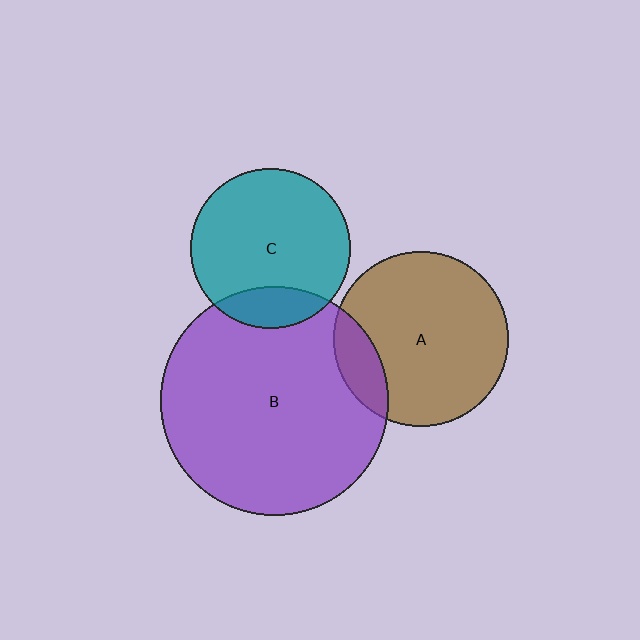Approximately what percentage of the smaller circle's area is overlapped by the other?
Approximately 15%.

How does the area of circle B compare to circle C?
Approximately 2.0 times.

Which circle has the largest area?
Circle B (purple).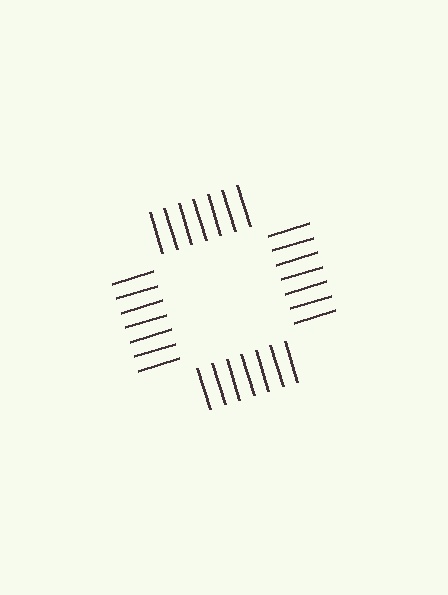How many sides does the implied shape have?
4 sides — the line-ends trace a square.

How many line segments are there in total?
28 — 7 along each of the 4 edges.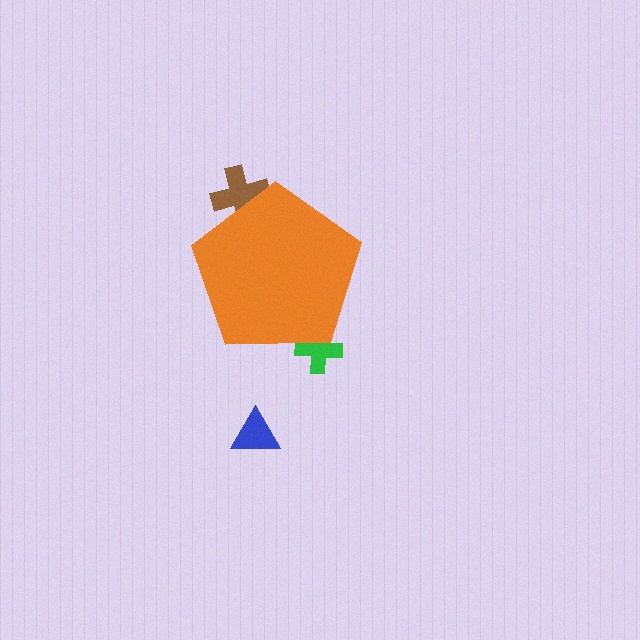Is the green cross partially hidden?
Yes, the green cross is partially hidden behind the orange pentagon.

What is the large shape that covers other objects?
An orange pentagon.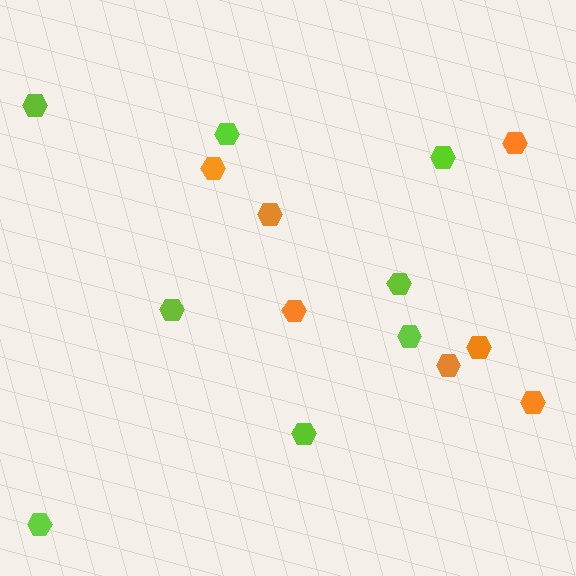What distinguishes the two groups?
There are 2 groups: one group of lime hexagons (8) and one group of orange hexagons (7).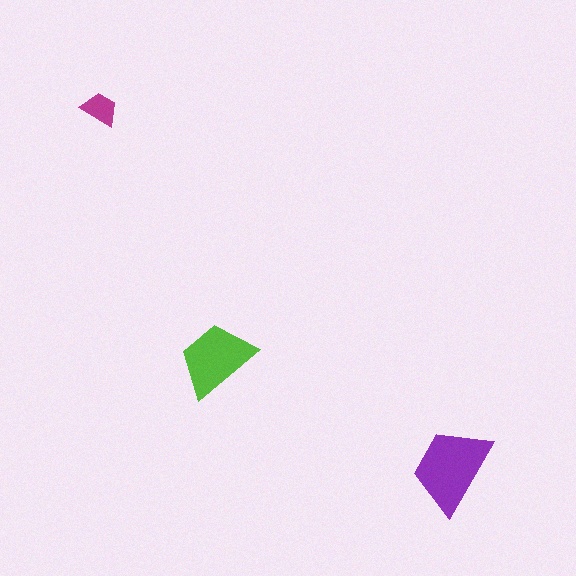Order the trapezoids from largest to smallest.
the purple one, the lime one, the magenta one.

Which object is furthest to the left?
The magenta trapezoid is leftmost.